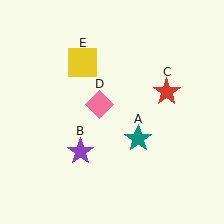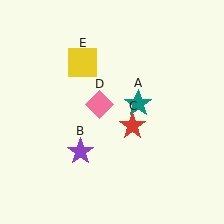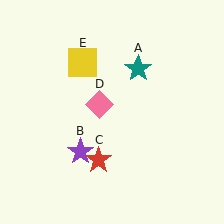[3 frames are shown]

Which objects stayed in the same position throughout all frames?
Purple star (object B) and pink diamond (object D) and yellow square (object E) remained stationary.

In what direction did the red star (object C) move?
The red star (object C) moved down and to the left.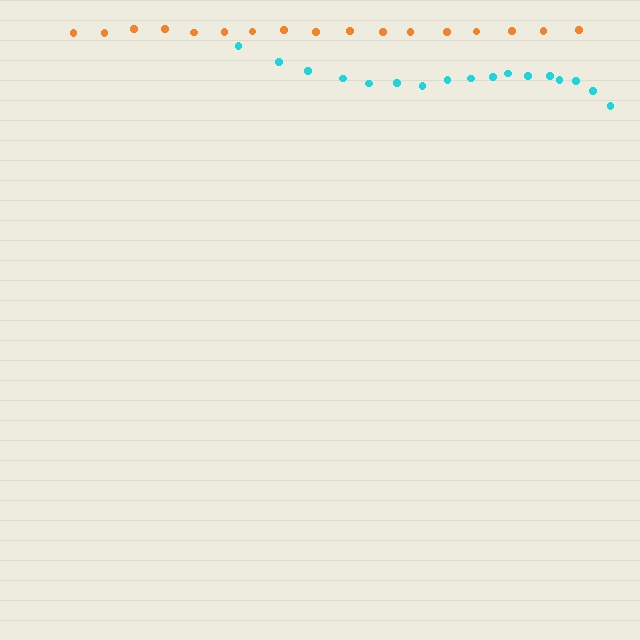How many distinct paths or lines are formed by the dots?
There are 2 distinct paths.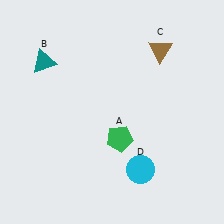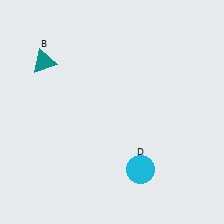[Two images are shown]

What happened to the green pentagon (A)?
The green pentagon (A) was removed in Image 2. It was in the bottom-right area of Image 1.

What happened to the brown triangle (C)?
The brown triangle (C) was removed in Image 2. It was in the top-right area of Image 1.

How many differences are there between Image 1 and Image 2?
There are 2 differences between the two images.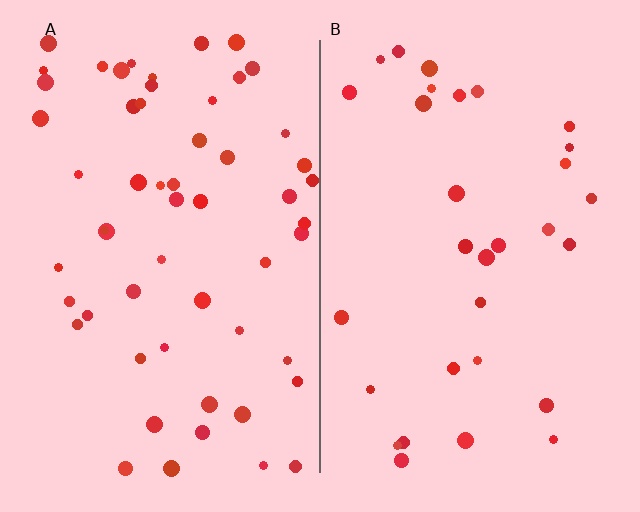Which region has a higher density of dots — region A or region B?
A (the left).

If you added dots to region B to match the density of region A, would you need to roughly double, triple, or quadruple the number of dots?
Approximately double.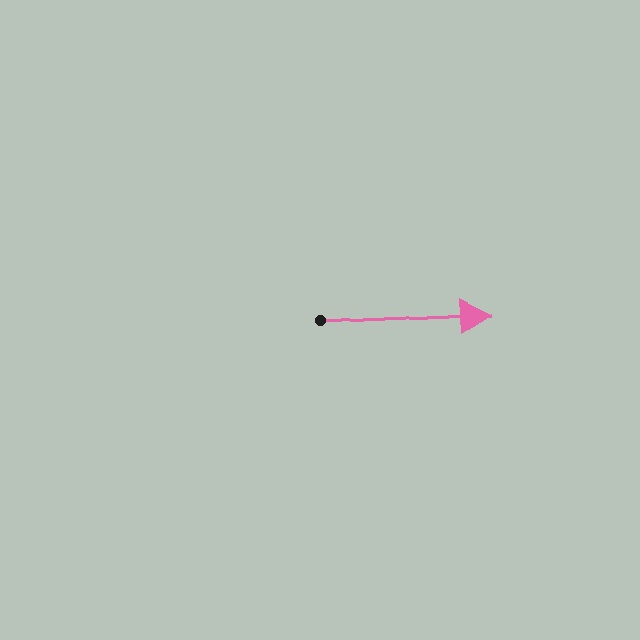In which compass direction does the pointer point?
East.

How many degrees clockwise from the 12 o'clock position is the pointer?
Approximately 88 degrees.